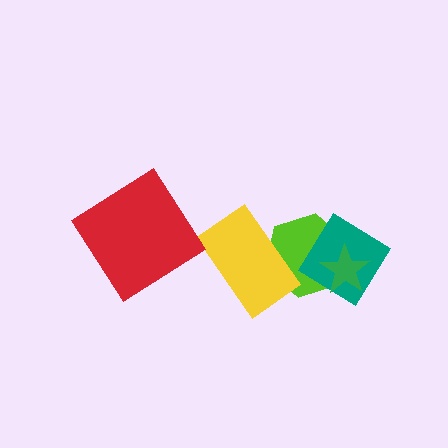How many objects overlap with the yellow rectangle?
1 object overlaps with the yellow rectangle.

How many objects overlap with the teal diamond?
2 objects overlap with the teal diamond.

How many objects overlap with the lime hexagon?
3 objects overlap with the lime hexagon.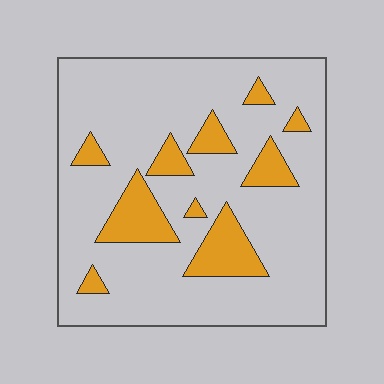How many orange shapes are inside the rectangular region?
10.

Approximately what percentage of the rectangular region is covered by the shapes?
Approximately 20%.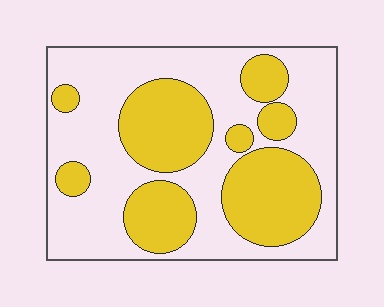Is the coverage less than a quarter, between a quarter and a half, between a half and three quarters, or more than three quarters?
Between a quarter and a half.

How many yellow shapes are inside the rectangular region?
8.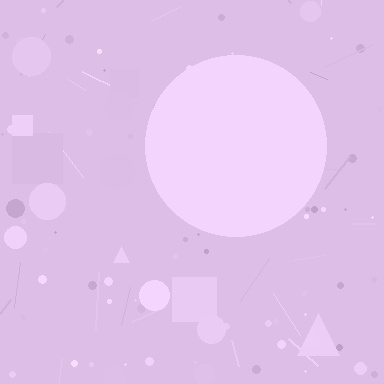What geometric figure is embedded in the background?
A circle is embedded in the background.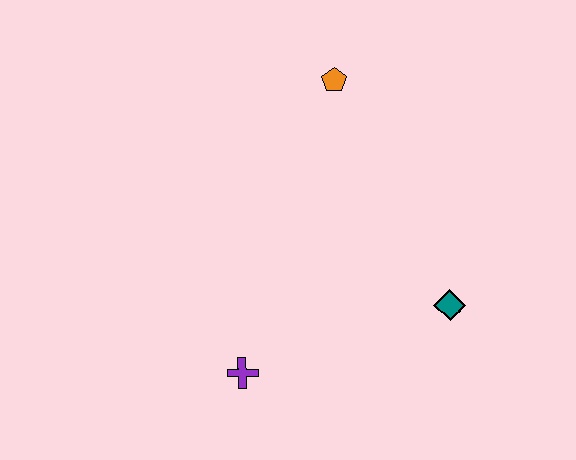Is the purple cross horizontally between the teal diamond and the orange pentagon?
No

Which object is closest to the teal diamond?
The purple cross is closest to the teal diamond.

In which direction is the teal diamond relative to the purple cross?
The teal diamond is to the right of the purple cross.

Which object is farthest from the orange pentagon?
The purple cross is farthest from the orange pentagon.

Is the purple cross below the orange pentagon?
Yes